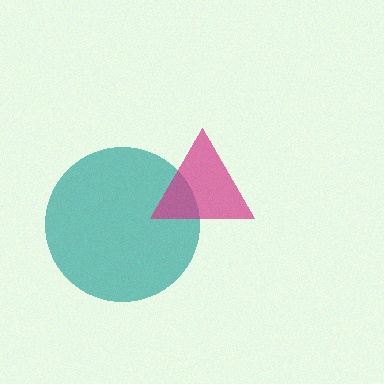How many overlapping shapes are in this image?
There are 2 overlapping shapes in the image.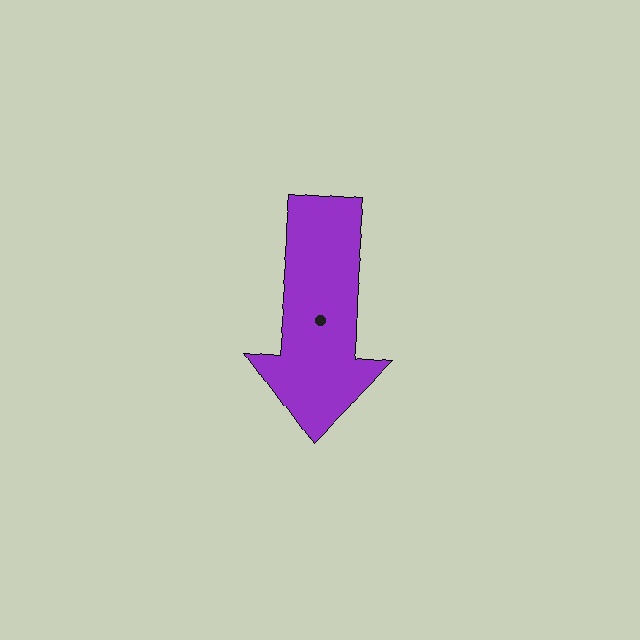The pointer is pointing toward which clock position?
Roughly 6 o'clock.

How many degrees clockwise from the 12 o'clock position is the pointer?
Approximately 185 degrees.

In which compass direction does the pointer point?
South.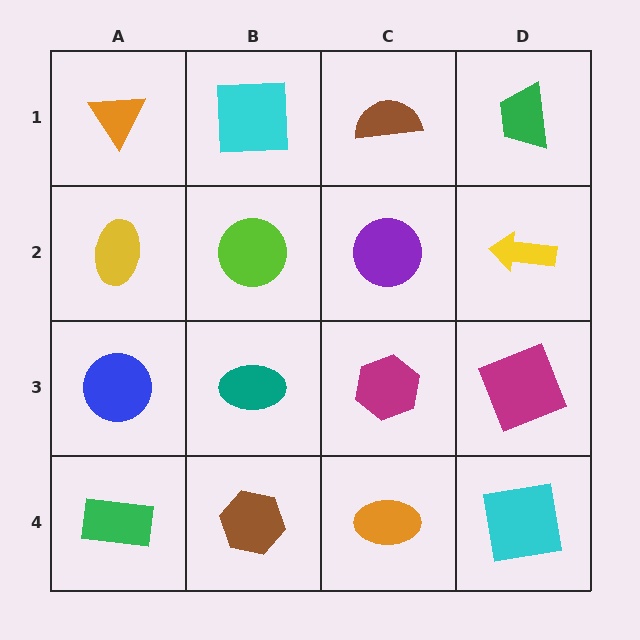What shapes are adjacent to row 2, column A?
An orange triangle (row 1, column A), a blue circle (row 3, column A), a lime circle (row 2, column B).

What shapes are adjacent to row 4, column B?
A teal ellipse (row 3, column B), a green rectangle (row 4, column A), an orange ellipse (row 4, column C).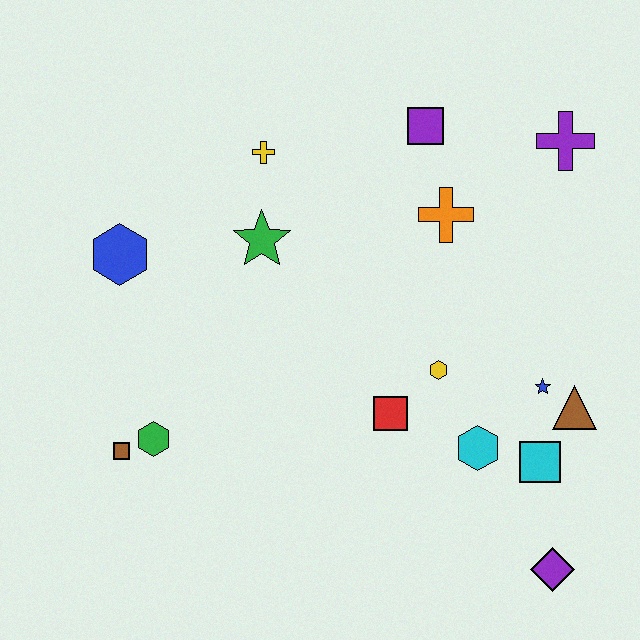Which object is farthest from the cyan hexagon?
The blue hexagon is farthest from the cyan hexagon.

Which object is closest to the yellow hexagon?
The red square is closest to the yellow hexagon.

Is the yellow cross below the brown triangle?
No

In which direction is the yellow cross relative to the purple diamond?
The yellow cross is above the purple diamond.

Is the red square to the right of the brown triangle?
No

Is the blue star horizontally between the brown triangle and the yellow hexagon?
Yes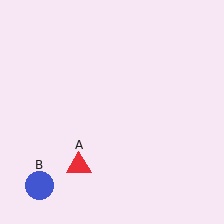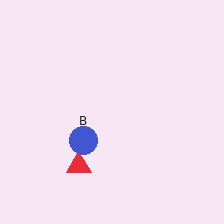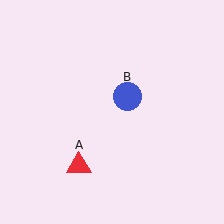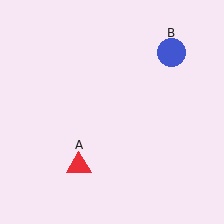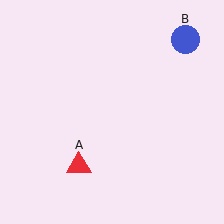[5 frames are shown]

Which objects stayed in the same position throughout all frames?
Red triangle (object A) remained stationary.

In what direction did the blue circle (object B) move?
The blue circle (object B) moved up and to the right.